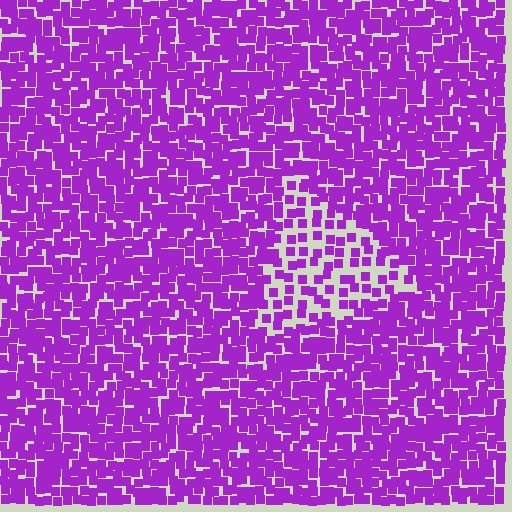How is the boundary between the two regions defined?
The boundary is defined by a change in element density (approximately 2.1x ratio). All elements are the same color, size, and shape.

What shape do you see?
I see a triangle.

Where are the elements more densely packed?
The elements are more densely packed outside the triangle boundary.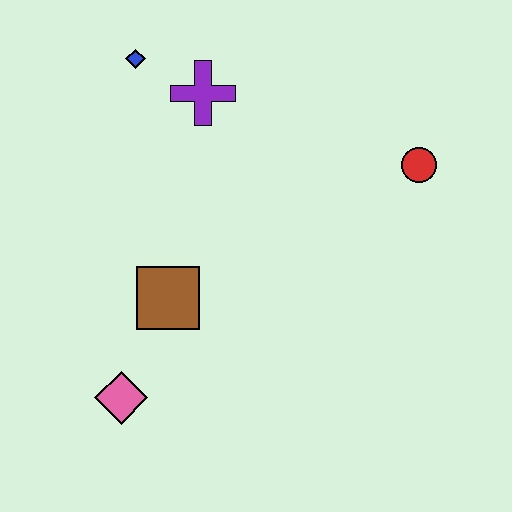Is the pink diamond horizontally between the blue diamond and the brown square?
No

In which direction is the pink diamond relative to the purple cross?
The pink diamond is below the purple cross.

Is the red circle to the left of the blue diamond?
No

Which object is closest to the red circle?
The purple cross is closest to the red circle.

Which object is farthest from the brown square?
The red circle is farthest from the brown square.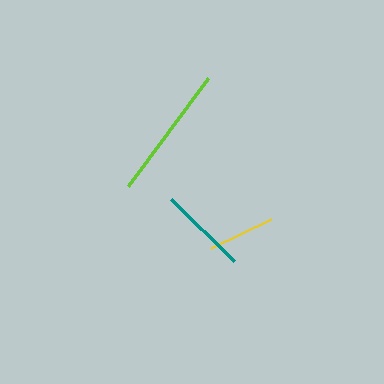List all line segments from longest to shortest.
From longest to shortest: lime, teal, yellow.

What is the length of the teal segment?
The teal segment is approximately 88 pixels long.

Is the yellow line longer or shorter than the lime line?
The lime line is longer than the yellow line.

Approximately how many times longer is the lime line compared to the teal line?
The lime line is approximately 1.5 times the length of the teal line.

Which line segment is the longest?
The lime line is the longest at approximately 135 pixels.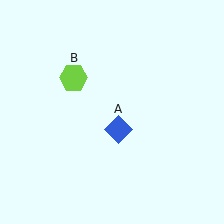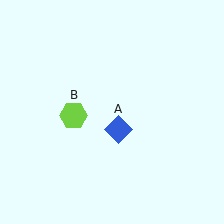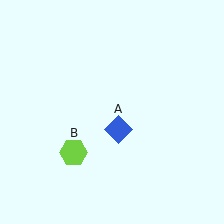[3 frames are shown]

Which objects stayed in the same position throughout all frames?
Blue diamond (object A) remained stationary.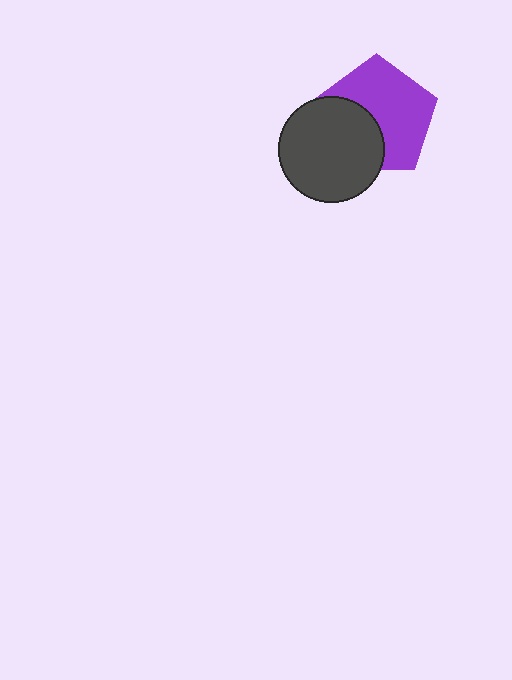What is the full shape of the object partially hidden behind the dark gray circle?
The partially hidden object is a purple pentagon.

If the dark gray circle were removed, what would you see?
You would see the complete purple pentagon.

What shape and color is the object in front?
The object in front is a dark gray circle.